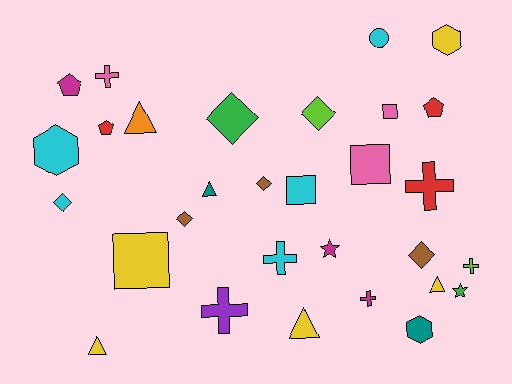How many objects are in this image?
There are 30 objects.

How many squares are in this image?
There are 4 squares.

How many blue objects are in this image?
There are no blue objects.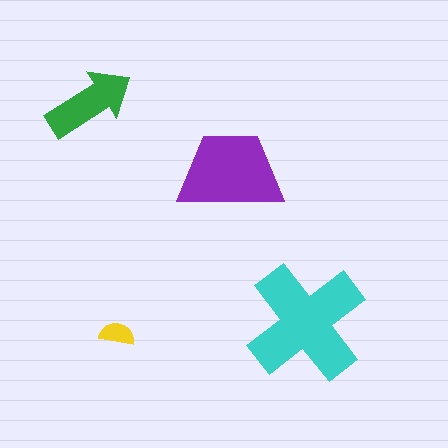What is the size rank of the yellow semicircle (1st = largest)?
4th.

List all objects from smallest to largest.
The yellow semicircle, the green arrow, the purple trapezoid, the cyan cross.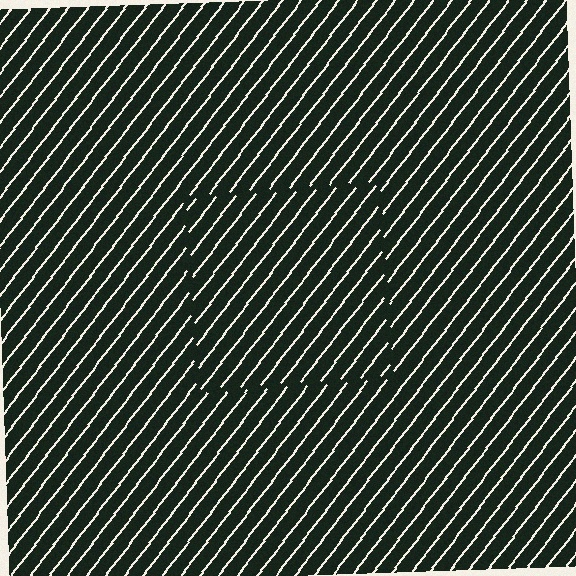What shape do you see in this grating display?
An illusory square. The interior of the shape contains the same grating, shifted by half a period — the contour is defined by the phase discontinuity where line-ends from the inner and outer gratings abut.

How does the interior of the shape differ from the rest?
The interior of the shape contains the same grating, shifted by half a period — the contour is defined by the phase discontinuity where line-ends from the inner and outer gratings abut.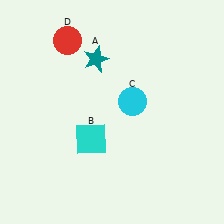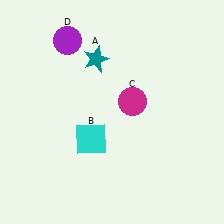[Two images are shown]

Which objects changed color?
C changed from cyan to magenta. D changed from red to purple.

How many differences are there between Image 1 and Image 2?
There are 2 differences between the two images.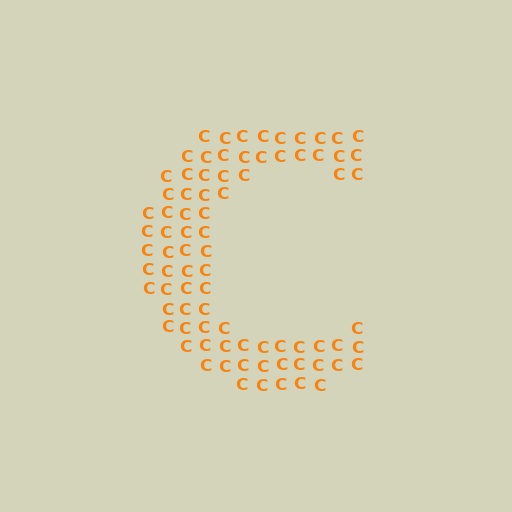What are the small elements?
The small elements are letter C's.